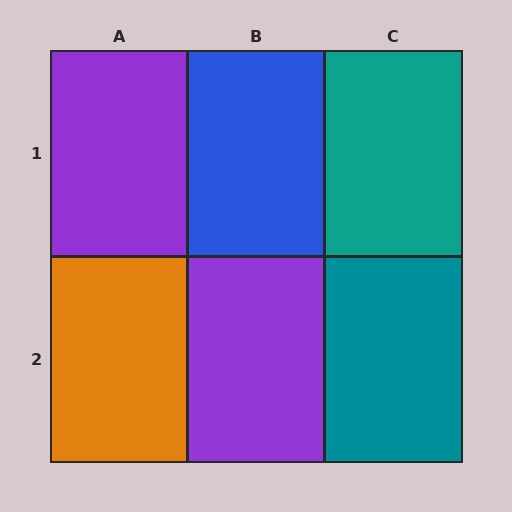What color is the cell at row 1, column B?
Blue.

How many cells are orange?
1 cell is orange.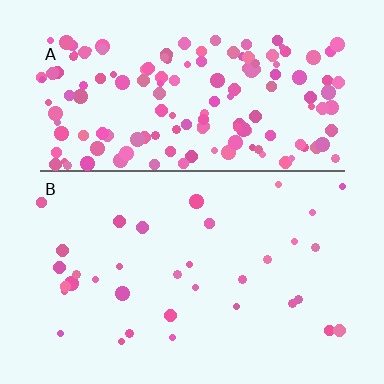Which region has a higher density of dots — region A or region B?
A (the top).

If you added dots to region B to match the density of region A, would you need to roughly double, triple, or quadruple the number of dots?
Approximately quadruple.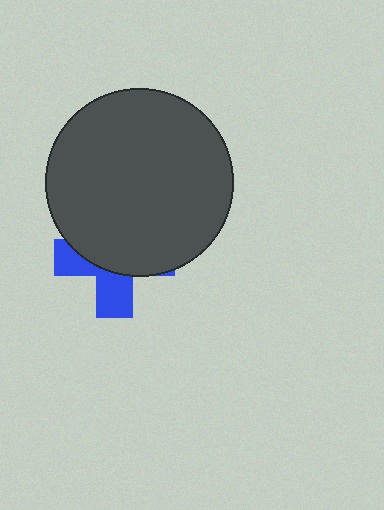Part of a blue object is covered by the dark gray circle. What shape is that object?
It is a cross.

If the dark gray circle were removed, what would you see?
You would see the complete blue cross.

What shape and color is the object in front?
The object in front is a dark gray circle.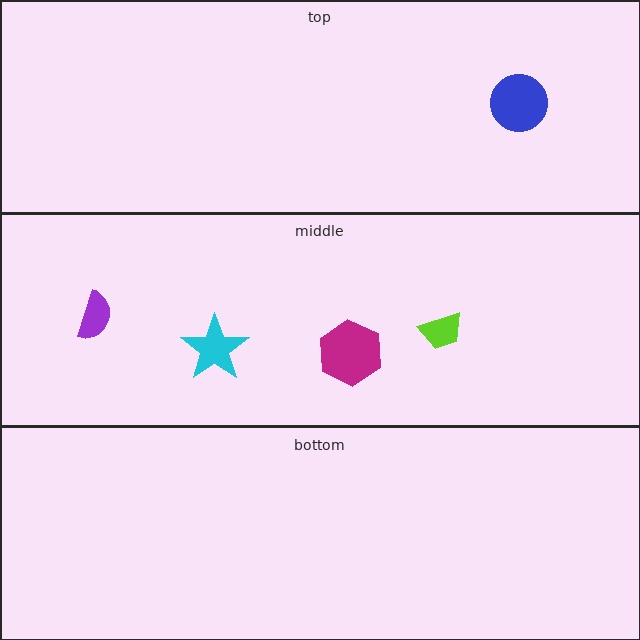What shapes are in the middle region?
The cyan star, the magenta hexagon, the lime trapezoid, the purple semicircle.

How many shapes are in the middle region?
4.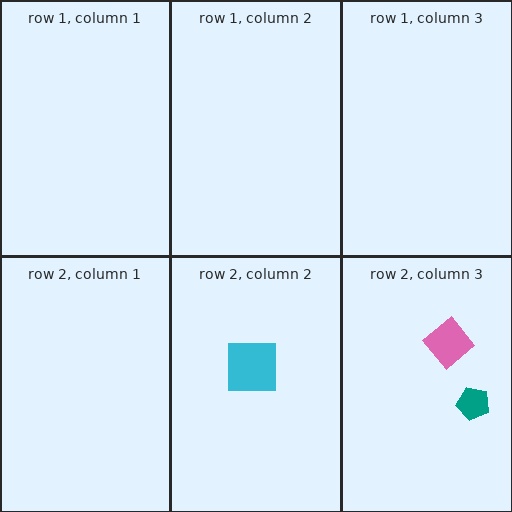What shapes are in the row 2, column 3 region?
The pink diamond, the teal pentagon.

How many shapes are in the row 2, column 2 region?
1.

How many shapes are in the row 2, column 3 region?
2.